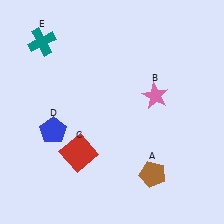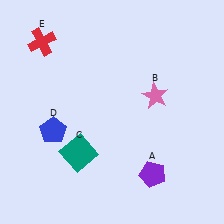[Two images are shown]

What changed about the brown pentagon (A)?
In Image 1, A is brown. In Image 2, it changed to purple.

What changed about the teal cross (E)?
In Image 1, E is teal. In Image 2, it changed to red.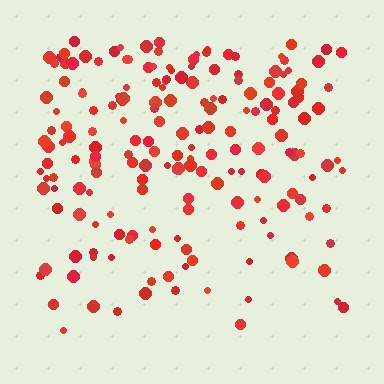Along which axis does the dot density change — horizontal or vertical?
Vertical.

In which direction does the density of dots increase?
From bottom to top, with the top side densest.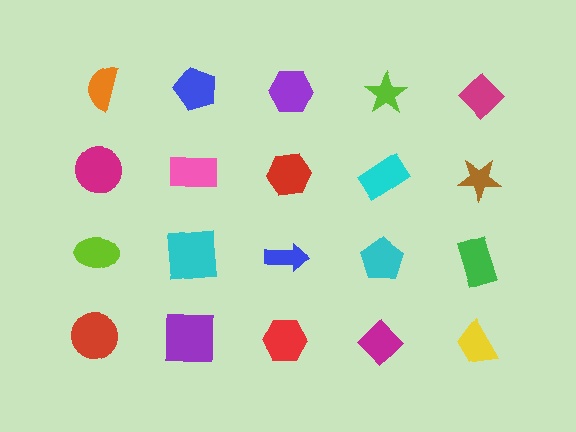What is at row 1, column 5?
A magenta diamond.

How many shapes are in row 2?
5 shapes.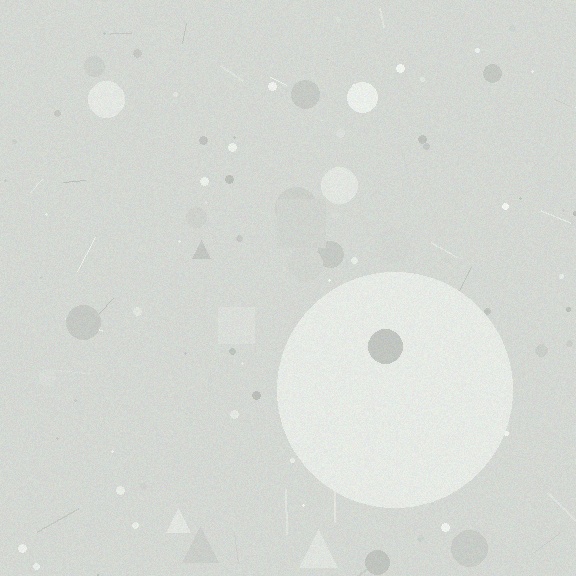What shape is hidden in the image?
A circle is hidden in the image.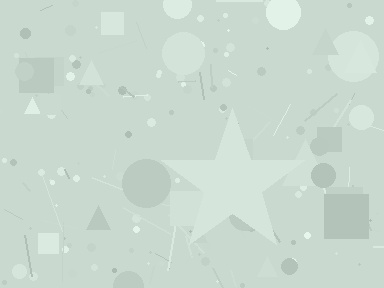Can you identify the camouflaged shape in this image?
The camouflaged shape is a star.